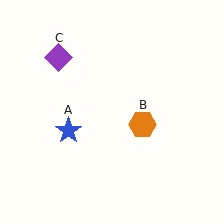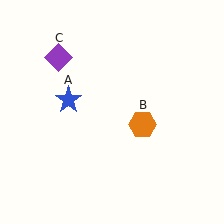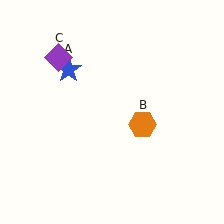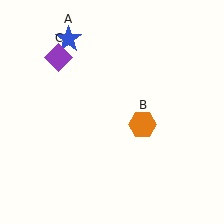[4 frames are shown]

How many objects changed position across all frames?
1 object changed position: blue star (object A).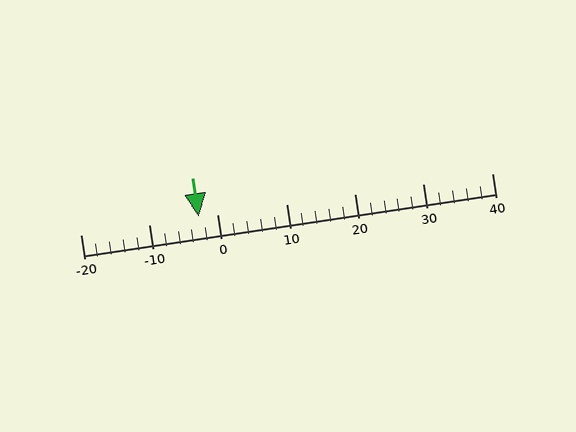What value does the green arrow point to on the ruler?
The green arrow points to approximately -3.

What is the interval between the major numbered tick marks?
The major tick marks are spaced 10 units apart.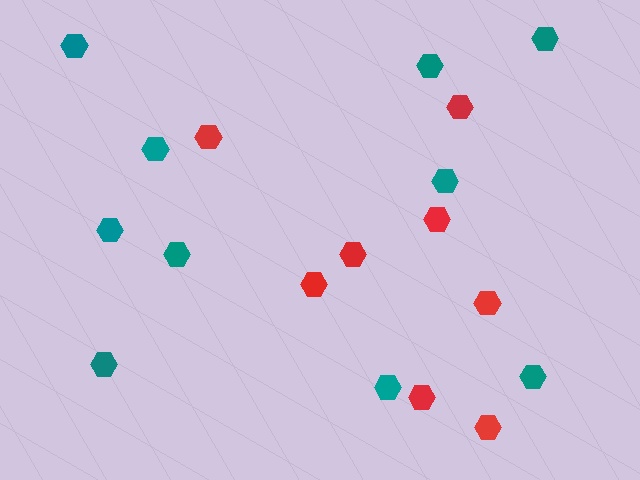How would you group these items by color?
There are 2 groups: one group of teal hexagons (10) and one group of red hexagons (8).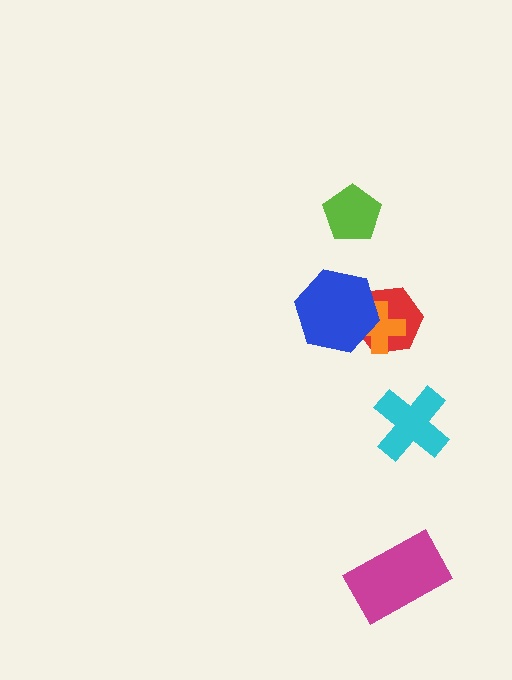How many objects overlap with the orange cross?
2 objects overlap with the orange cross.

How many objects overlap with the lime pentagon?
0 objects overlap with the lime pentagon.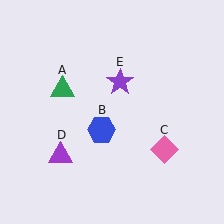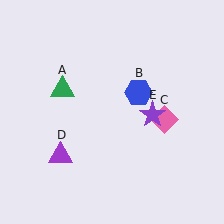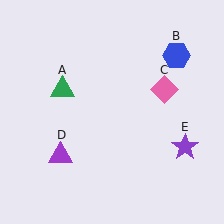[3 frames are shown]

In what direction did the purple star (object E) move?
The purple star (object E) moved down and to the right.